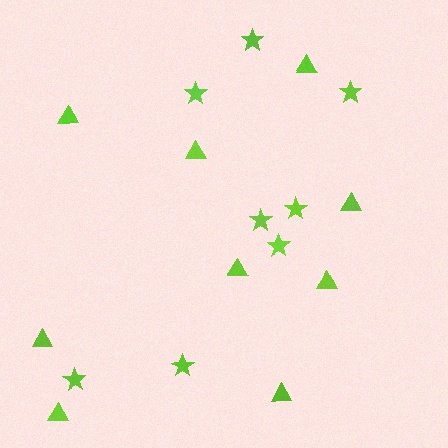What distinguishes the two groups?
There are 2 groups: one group of triangles (9) and one group of stars (8).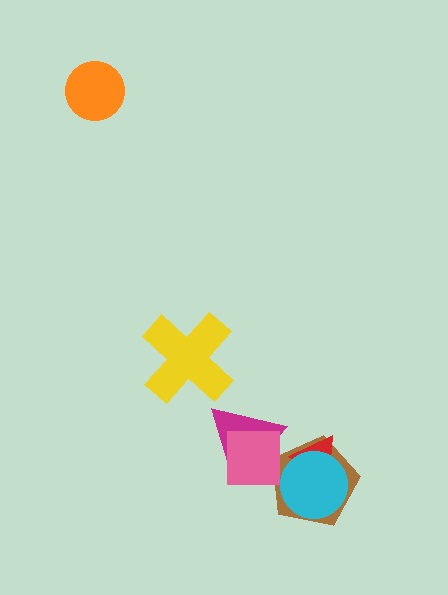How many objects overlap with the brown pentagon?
4 objects overlap with the brown pentagon.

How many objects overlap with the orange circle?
0 objects overlap with the orange circle.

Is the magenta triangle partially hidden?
Yes, it is partially covered by another shape.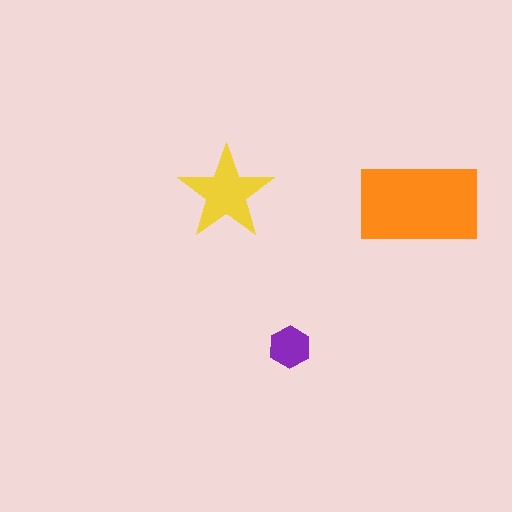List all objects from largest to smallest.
The orange rectangle, the yellow star, the purple hexagon.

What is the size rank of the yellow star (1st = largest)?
2nd.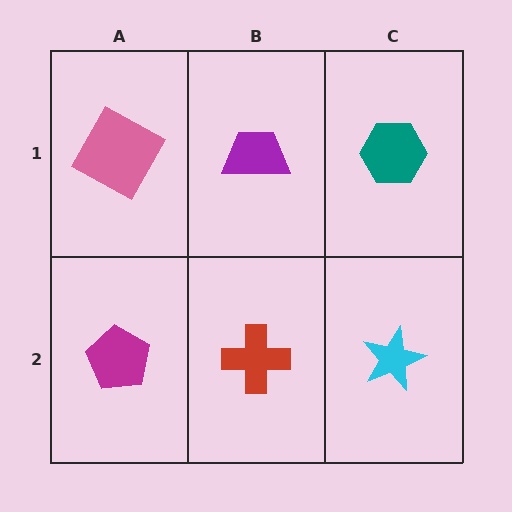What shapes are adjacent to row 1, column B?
A red cross (row 2, column B), a pink square (row 1, column A), a teal hexagon (row 1, column C).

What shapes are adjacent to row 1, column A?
A magenta pentagon (row 2, column A), a purple trapezoid (row 1, column B).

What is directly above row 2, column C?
A teal hexagon.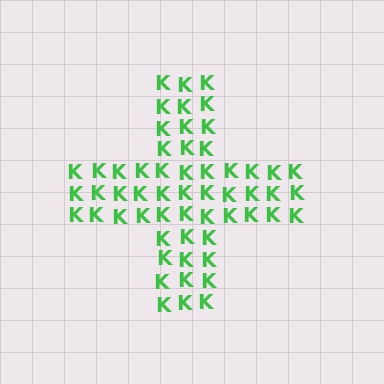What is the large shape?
The large shape is a cross.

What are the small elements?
The small elements are letter K's.